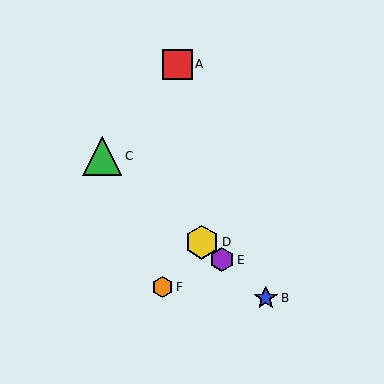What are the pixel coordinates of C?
Object C is at (102, 156).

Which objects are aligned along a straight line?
Objects B, C, D, E are aligned along a straight line.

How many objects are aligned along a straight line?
4 objects (B, C, D, E) are aligned along a straight line.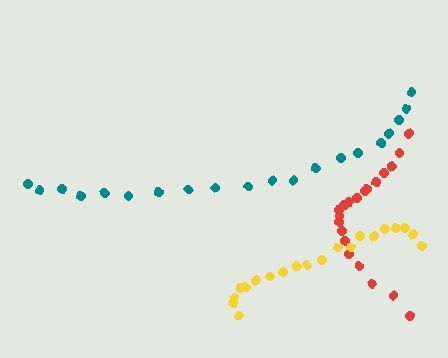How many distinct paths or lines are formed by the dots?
There are 3 distinct paths.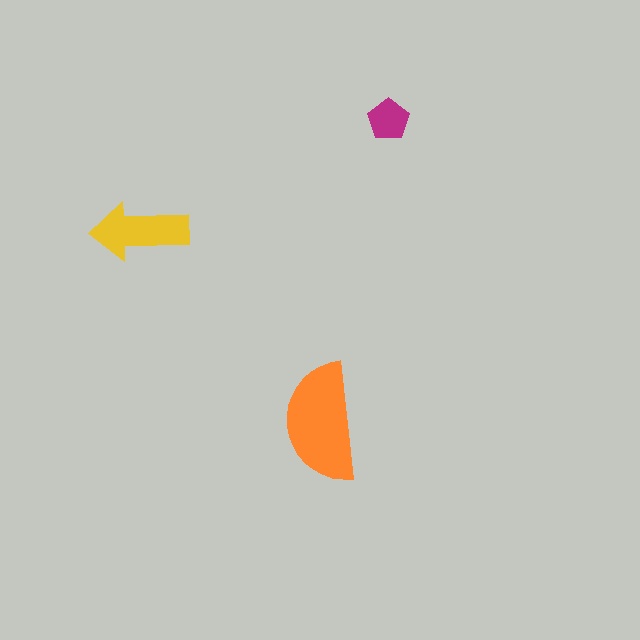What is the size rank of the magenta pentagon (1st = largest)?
3rd.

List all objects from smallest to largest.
The magenta pentagon, the yellow arrow, the orange semicircle.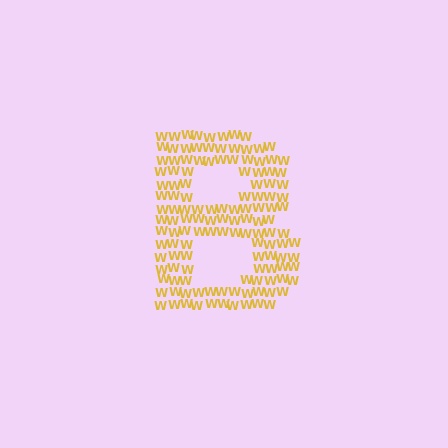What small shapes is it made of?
It is made of small letter W's.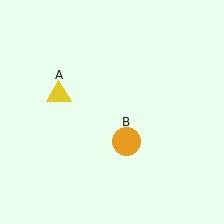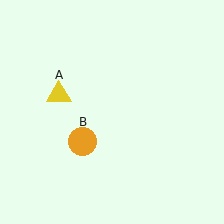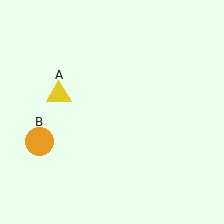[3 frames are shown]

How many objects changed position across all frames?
1 object changed position: orange circle (object B).